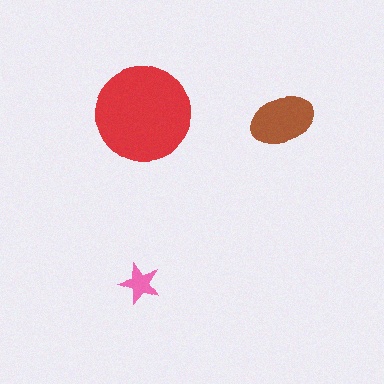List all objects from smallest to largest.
The pink star, the brown ellipse, the red circle.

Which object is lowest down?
The pink star is bottommost.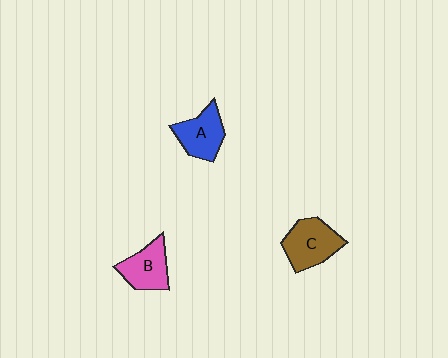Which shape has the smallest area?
Shape B (pink).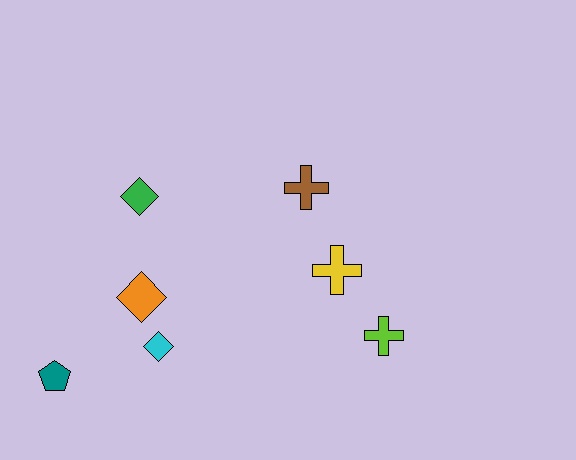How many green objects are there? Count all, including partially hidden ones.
There is 1 green object.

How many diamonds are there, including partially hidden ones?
There are 3 diamonds.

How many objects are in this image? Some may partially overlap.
There are 7 objects.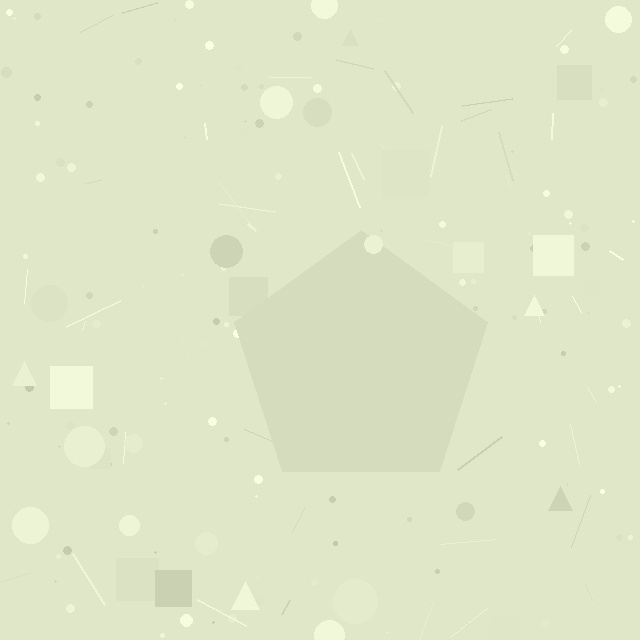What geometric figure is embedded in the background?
A pentagon is embedded in the background.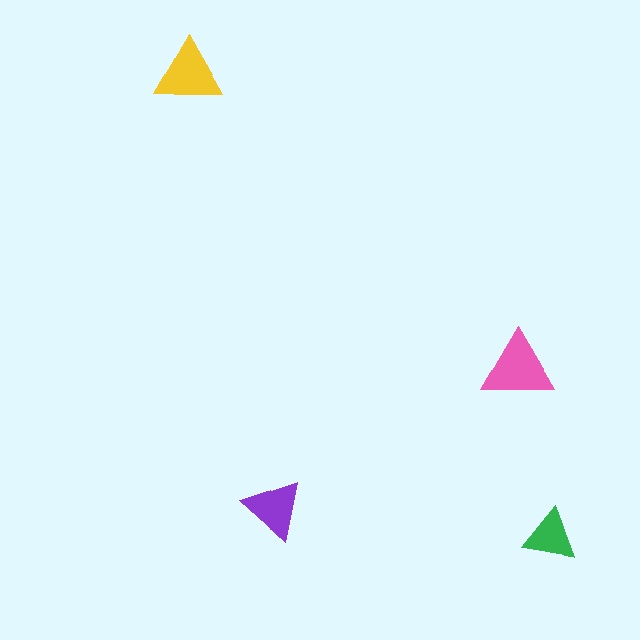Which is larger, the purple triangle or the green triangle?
The purple one.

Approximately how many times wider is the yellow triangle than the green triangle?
About 1.5 times wider.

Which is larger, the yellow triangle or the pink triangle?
The pink one.